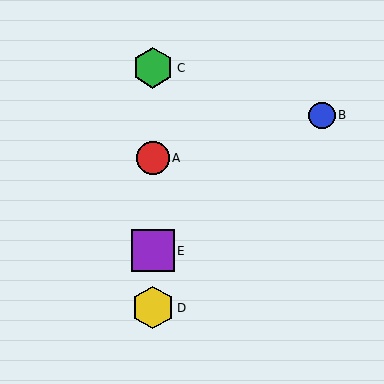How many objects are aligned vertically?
4 objects (A, C, D, E) are aligned vertically.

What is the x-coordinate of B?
Object B is at x≈322.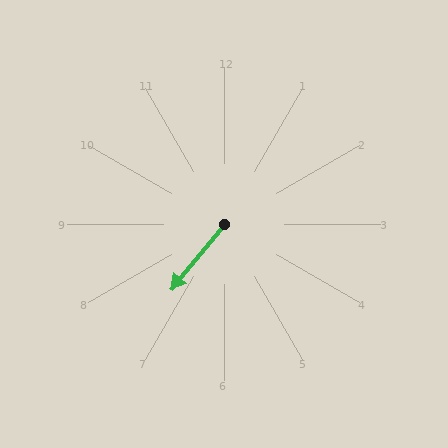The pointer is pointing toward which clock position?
Roughly 7 o'clock.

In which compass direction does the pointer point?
Southwest.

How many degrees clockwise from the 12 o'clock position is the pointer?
Approximately 219 degrees.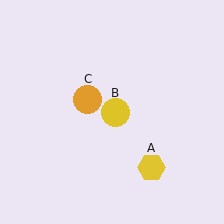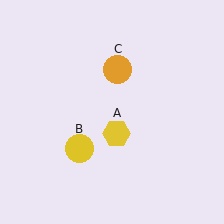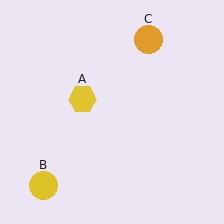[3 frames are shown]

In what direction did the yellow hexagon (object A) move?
The yellow hexagon (object A) moved up and to the left.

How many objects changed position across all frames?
3 objects changed position: yellow hexagon (object A), yellow circle (object B), orange circle (object C).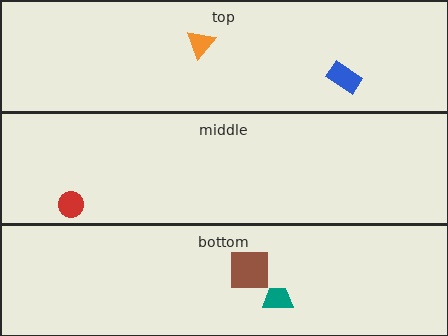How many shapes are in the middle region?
1.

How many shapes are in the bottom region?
2.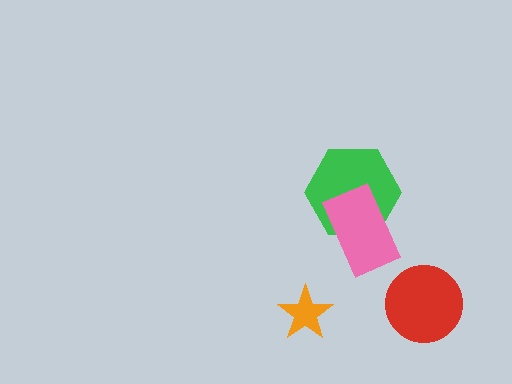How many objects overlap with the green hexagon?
1 object overlaps with the green hexagon.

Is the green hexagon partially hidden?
Yes, it is partially covered by another shape.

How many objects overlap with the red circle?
0 objects overlap with the red circle.